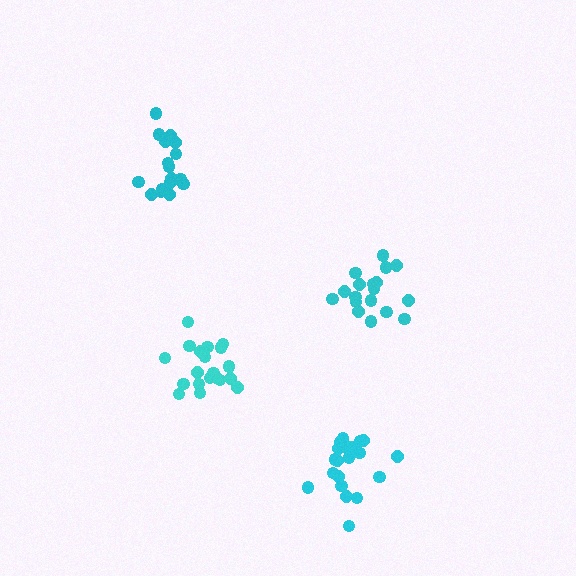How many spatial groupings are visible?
There are 4 spatial groupings.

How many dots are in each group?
Group 1: 19 dots, Group 2: 17 dots, Group 3: 21 dots, Group 4: 20 dots (77 total).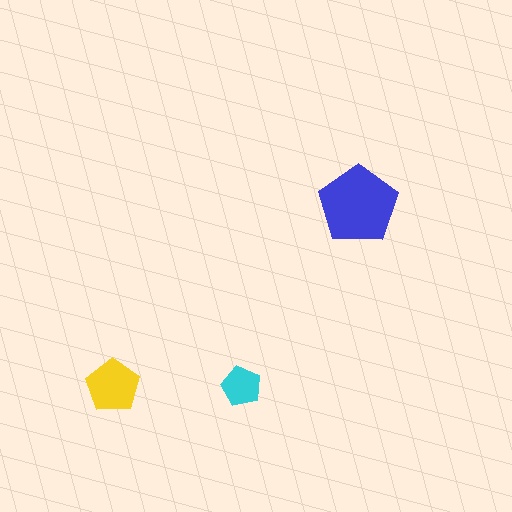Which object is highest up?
The blue pentagon is topmost.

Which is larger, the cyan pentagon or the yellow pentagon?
The yellow one.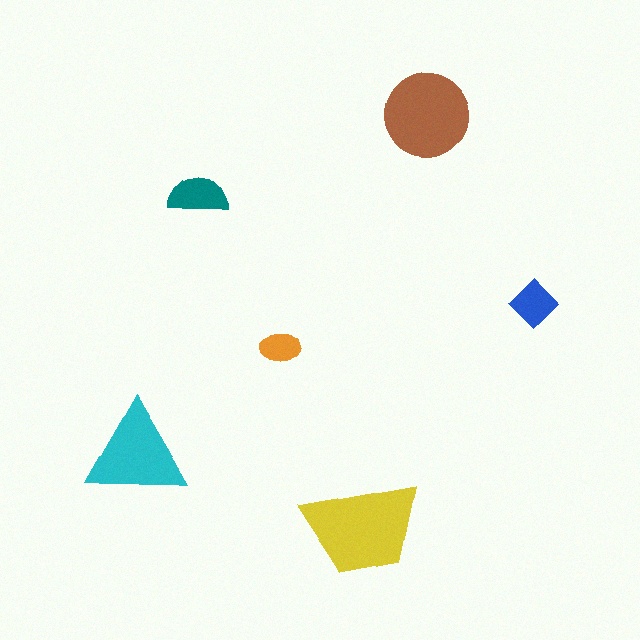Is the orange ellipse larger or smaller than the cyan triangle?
Smaller.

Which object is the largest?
The yellow trapezoid.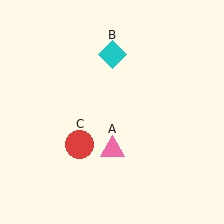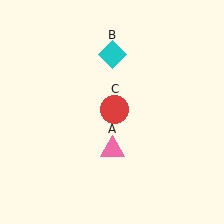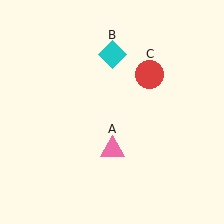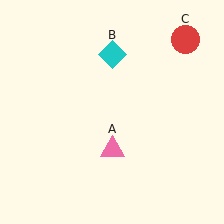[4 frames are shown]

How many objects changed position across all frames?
1 object changed position: red circle (object C).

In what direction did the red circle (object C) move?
The red circle (object C) moved up and to the right.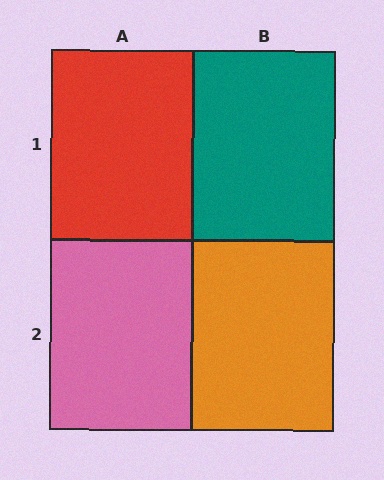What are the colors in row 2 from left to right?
Pink, orange.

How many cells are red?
1 cell is red.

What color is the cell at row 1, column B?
Teal.